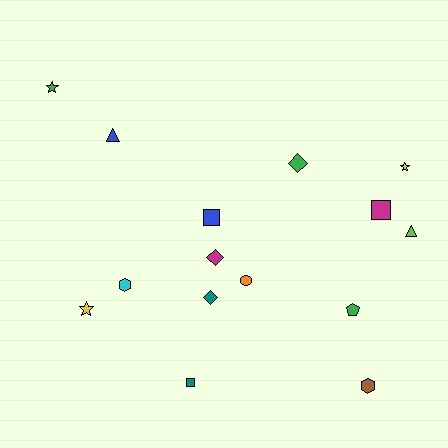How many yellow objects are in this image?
There are 2 yellow objects.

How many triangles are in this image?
There are 2 triangles.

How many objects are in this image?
There are 15 objects.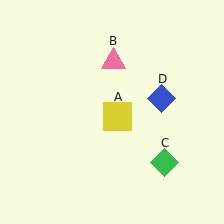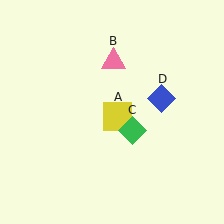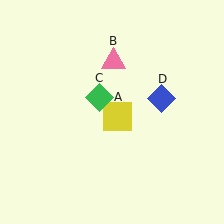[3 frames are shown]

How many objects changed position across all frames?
1 object changed position: green diamond (object C).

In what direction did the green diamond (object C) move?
The green diamond (object C) moved up and to the left.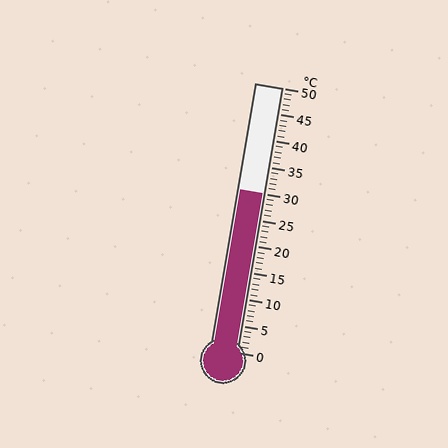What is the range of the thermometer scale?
The thermometer scale ranges from 0°C to 50°C.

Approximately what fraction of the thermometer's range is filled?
The thermometer is filled to approximately 60% of its range.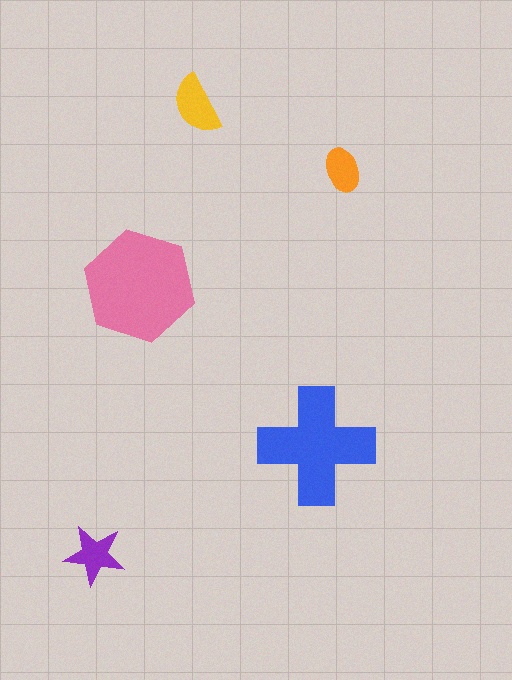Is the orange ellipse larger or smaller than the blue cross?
Smaller.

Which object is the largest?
The pink hexagon.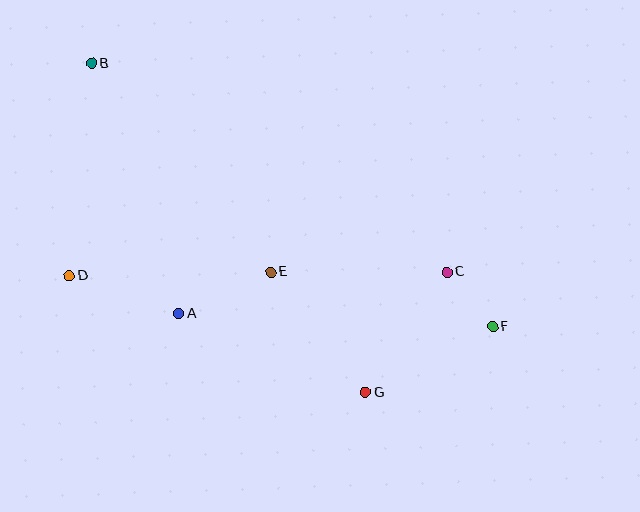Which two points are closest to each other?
Points C and F are closest to each other.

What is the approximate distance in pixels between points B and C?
The distance between B and C is approximately 412 pixels.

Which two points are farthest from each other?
Points B and F are farthest from each other.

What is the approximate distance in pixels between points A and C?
The distance between A and C is approximately 272 pixels.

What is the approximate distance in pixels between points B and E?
The distance between B and E is approximately 275 pixels.